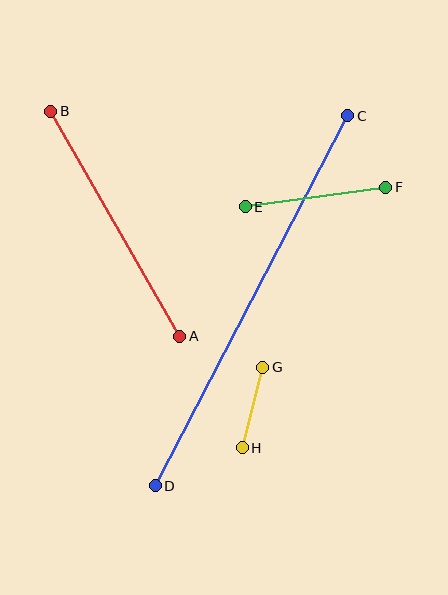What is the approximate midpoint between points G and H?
The midpoint is at approximately (253, 408) pixels.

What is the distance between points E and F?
The distance is approximately 142 pixels.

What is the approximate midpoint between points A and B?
The midpoint is at approximately (115, 224) pixels.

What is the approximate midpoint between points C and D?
The midpoint is at approximately (251, 301) pixels.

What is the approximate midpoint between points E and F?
The midpoint is at approximately (316, 197) pixels.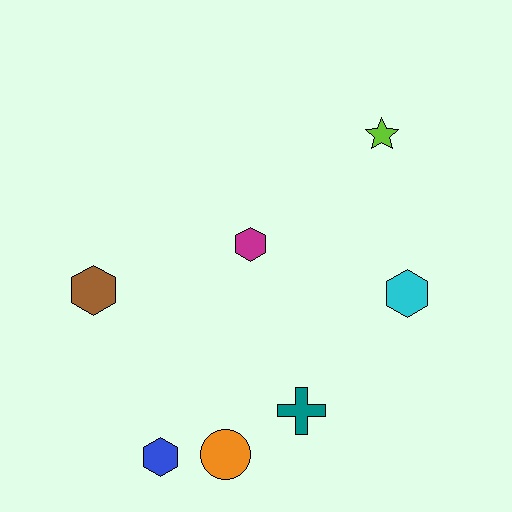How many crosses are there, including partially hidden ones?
There is 1 cross.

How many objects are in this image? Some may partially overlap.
There are 7 objects.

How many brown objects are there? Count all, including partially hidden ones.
There is 1 brown object.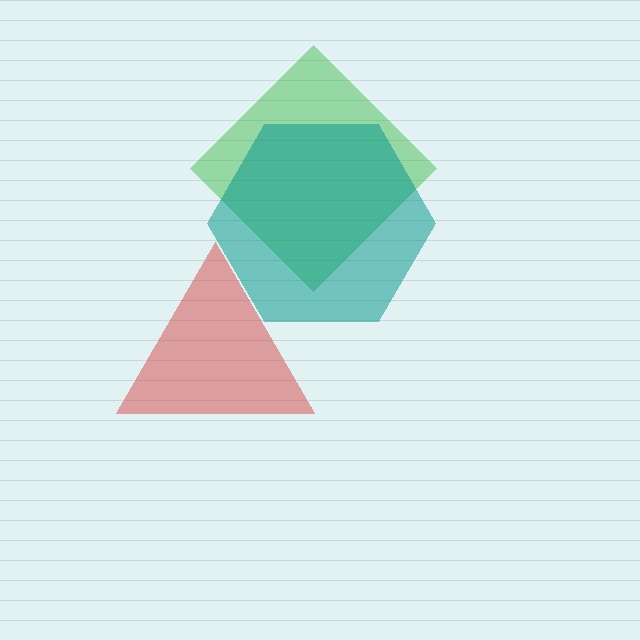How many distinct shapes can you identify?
There are 3 distinct shapes: a green diamond, a red triangle, a teal hexagon.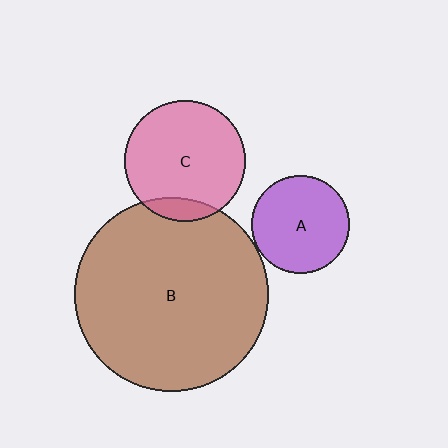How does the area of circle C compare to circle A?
Approximately 1.5 times.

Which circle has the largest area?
Circle B (brown).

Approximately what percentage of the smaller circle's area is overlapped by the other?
Approximately 10%.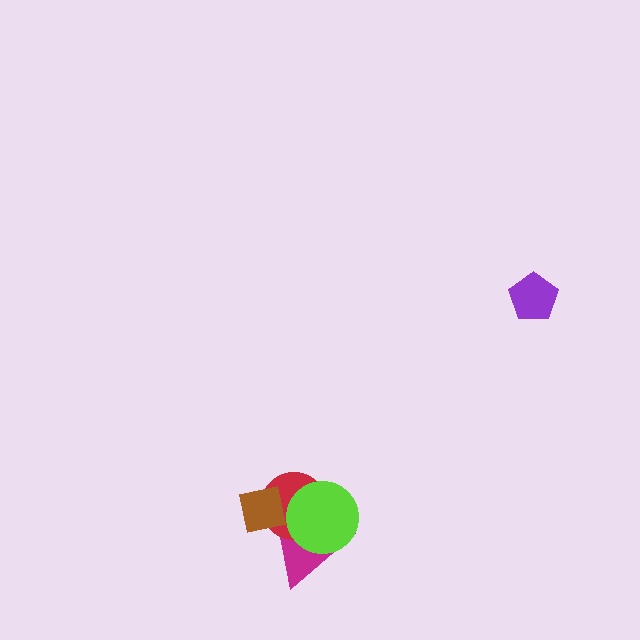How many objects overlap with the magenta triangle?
3 objects overlap with the magenta triangle.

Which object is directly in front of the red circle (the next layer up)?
The brown square is directly in front of the red circle.